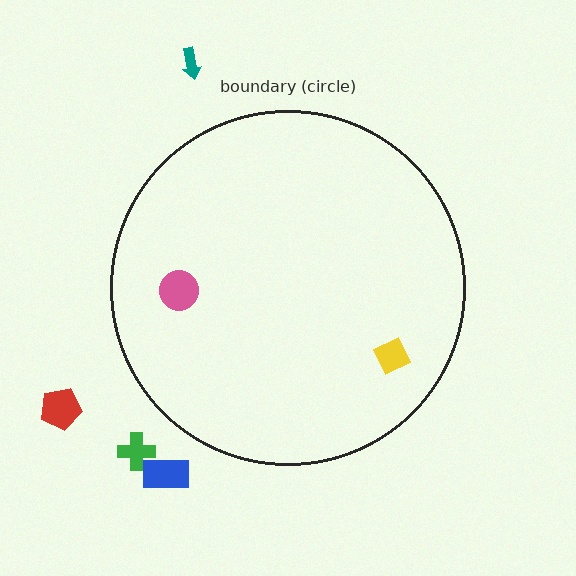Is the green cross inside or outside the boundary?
Outside.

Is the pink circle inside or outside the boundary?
Inside.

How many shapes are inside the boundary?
2 inside, 4 outside.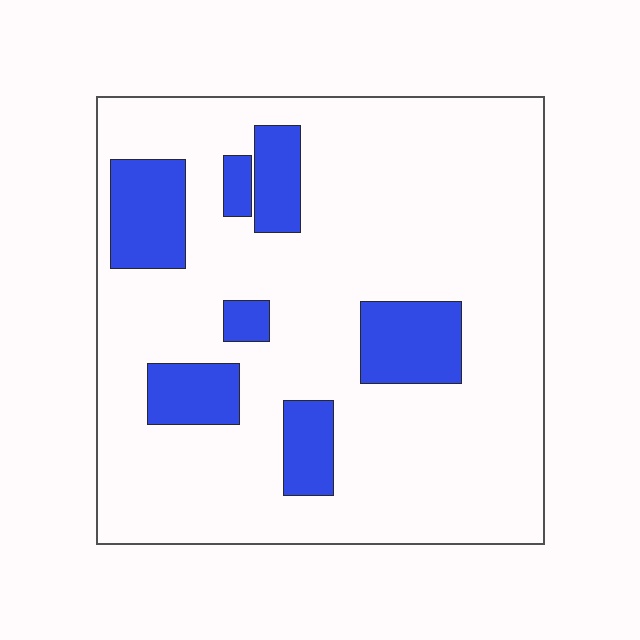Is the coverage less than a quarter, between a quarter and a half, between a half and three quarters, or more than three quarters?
Less than a quarter.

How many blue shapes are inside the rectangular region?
7.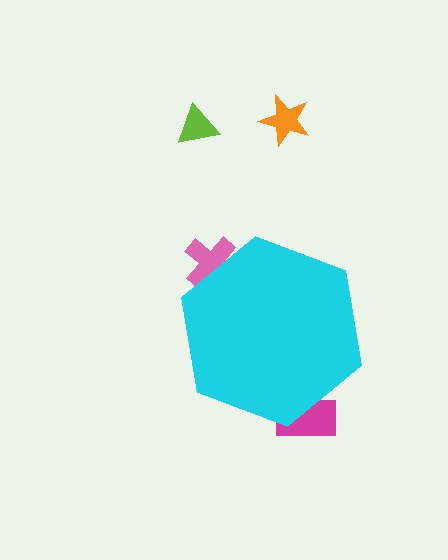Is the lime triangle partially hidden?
No, the lime triangle is fully visible.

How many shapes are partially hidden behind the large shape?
2 shapes are partially hidden.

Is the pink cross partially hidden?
Yes, the pink cross is partially hidden behind the cyan hexagon.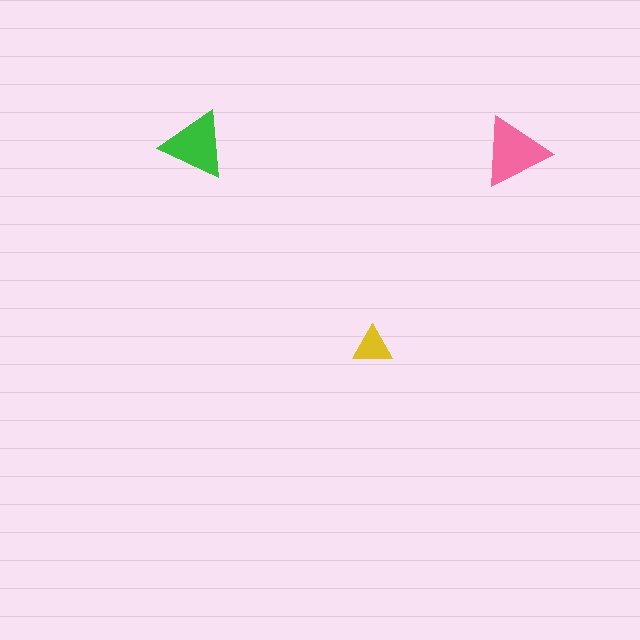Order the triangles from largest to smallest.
the pink one, the green one, the yellow one.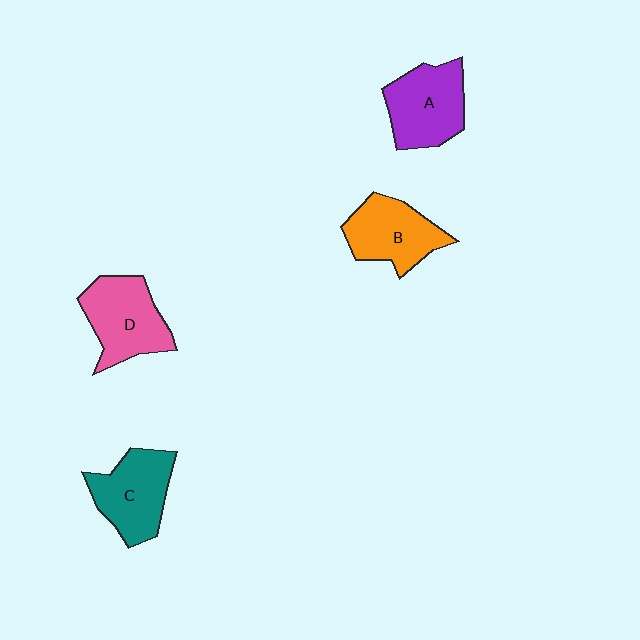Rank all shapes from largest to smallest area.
From largest to smallest: D (pink), A (purple), C (teal), B (orange).